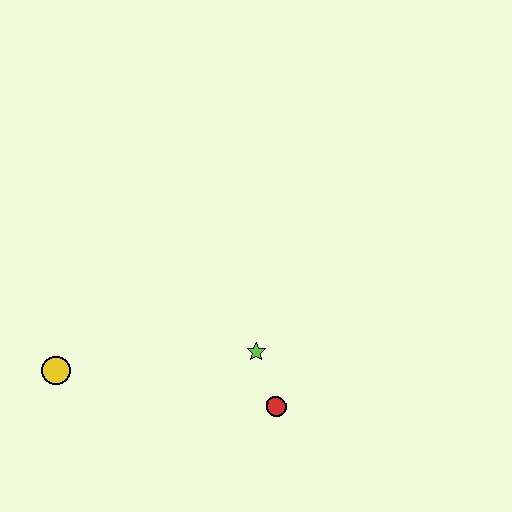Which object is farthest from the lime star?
The yellow circle is farthest from the lime star.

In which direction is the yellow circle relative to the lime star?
The yellow circle is to the left of the lime star.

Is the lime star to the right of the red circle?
No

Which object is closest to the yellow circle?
The lime star is closest to the yellow circle.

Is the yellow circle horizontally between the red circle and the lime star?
No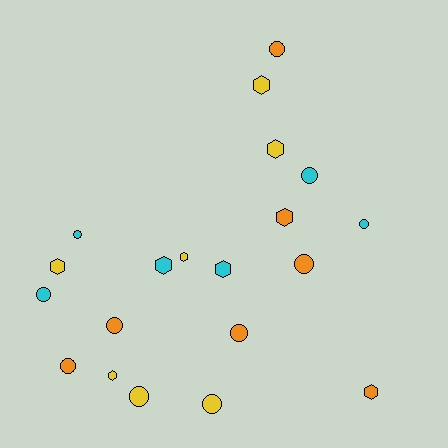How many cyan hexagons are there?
There are 2 cyan hexagons.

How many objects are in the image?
There are 20 objects.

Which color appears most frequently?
Yellow, with 7 objects.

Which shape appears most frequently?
Circle, with 11 objects.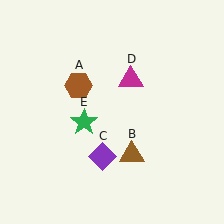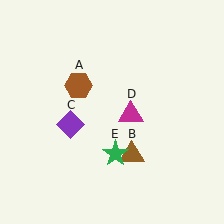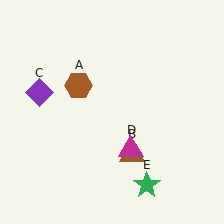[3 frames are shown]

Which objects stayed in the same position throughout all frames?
Brown hexagon (object A) and brown triangle (object B) remained stationary.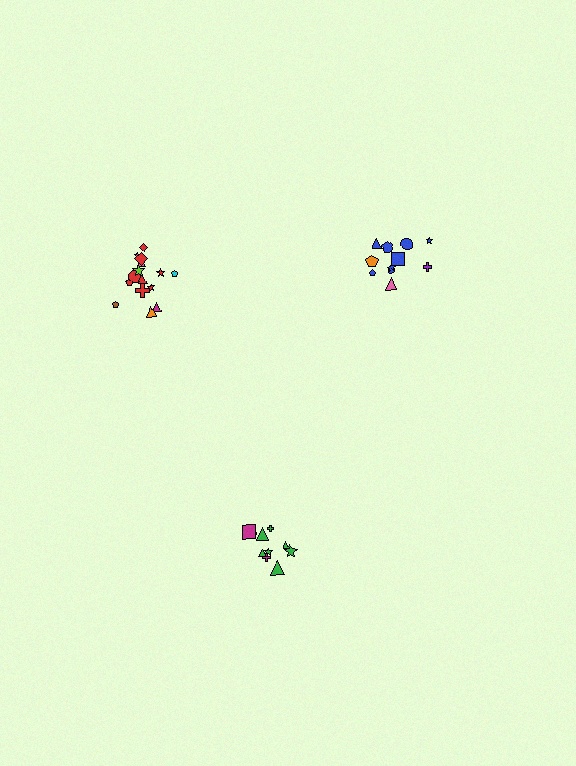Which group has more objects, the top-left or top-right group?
The top-left group.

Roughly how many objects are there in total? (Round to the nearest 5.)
Roughly 35 objects in total.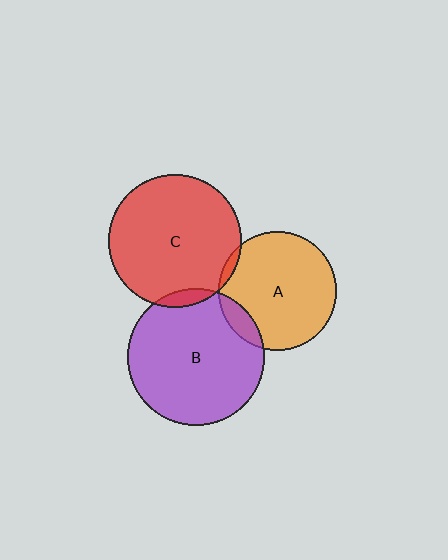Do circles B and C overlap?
Yes.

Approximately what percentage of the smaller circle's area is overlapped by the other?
Approximately 5%.